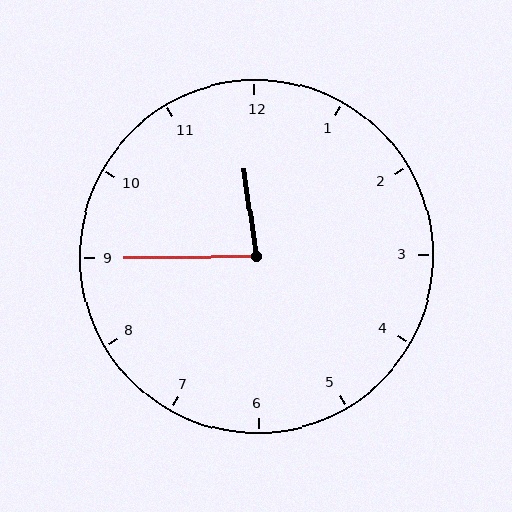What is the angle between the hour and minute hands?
Approximately 82 degrees.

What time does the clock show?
11:45.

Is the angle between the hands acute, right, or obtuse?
It is acute.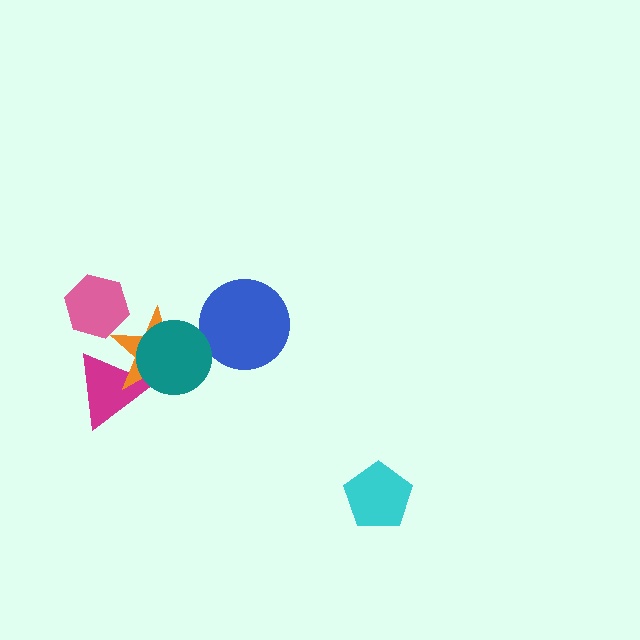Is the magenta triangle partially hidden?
Yes, it is partially covered by another shape.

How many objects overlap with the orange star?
2 objects overlap with the orange star.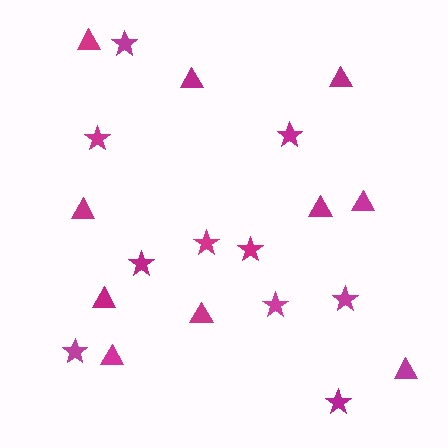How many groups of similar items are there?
There are 2 groups: one group of stars (10) and one group of triangles (10).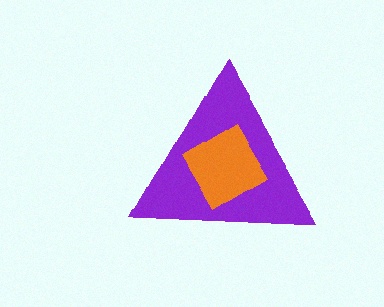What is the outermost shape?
The purple triangle.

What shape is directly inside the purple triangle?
The orange diamond.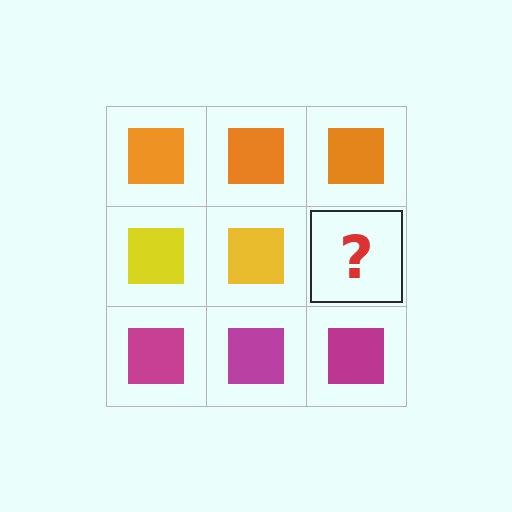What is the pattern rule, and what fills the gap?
The rule is that each row has a consistent color. The gap should be filled with a yellow square.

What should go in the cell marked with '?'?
The missing cell should contain a yellow square.